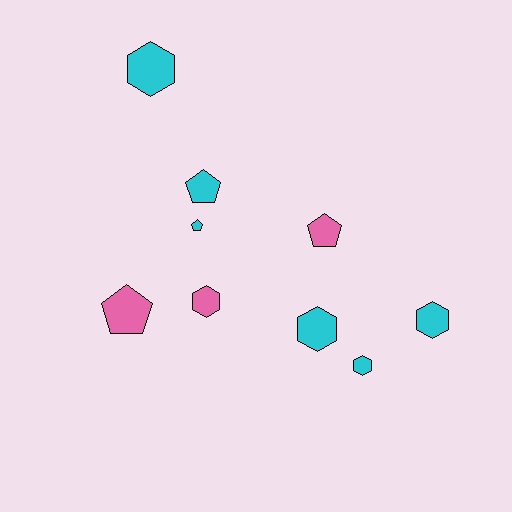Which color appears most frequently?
Cyan, with 6 objects.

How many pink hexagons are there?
There is 1 pink hexagon.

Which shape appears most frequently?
Hexagon, with 5 objects.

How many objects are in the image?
There are 9 objects.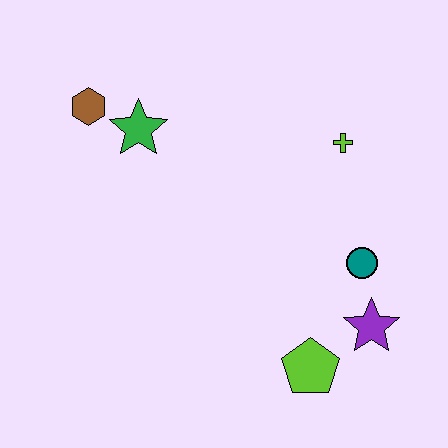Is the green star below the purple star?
No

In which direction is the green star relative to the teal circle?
The green star is to the left of the teal circle.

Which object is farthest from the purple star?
The brown hexagon is farthest from the purple star.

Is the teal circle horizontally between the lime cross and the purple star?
Yes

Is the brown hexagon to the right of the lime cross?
No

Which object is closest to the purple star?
The teal circle is closest to the purple star.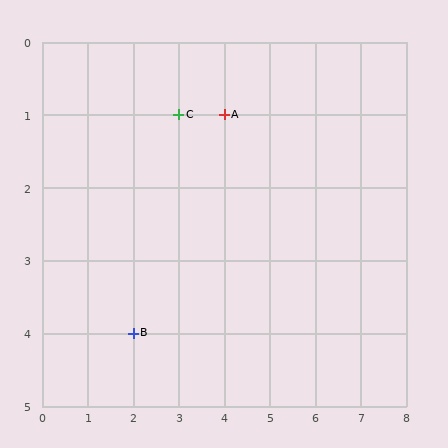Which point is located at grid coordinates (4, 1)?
Point A is at (4, 1).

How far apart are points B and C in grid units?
Points B and C are 1 column and 3 rows apart (about 3.2 grid units diagonally).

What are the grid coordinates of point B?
Point B is at grid coordinates (2, 4).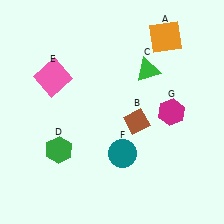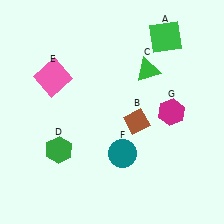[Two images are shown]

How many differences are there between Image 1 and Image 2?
There is 1 difference between the two images.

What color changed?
The square (A) changed from orange in Image 1 to green in Image 2.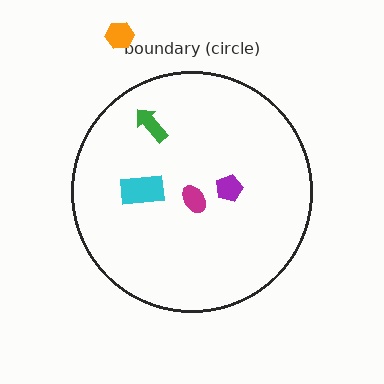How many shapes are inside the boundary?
4 inside, 1 outside.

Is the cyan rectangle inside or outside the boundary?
Inside.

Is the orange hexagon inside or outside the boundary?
Outside.